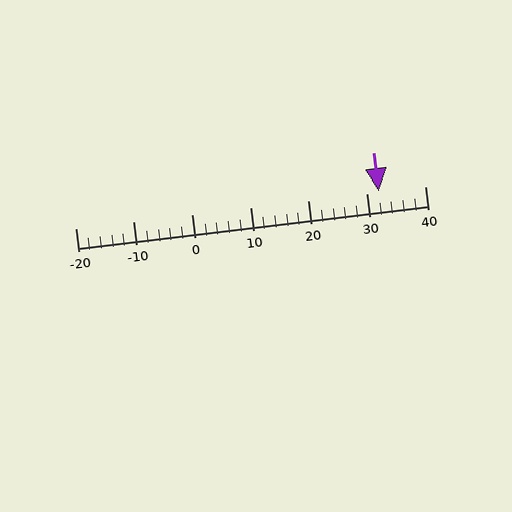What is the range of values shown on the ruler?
The ruler shows values from -20 to 40.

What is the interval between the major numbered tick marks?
The major tick marks are spaced 10 units apart.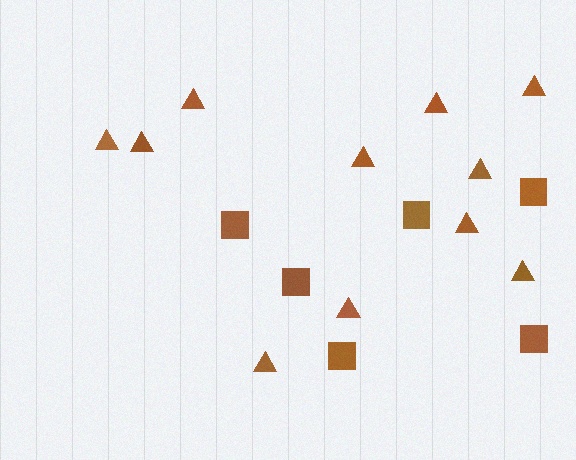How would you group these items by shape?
There are 2 groups: one group of squares (6) and one group of triangles (11).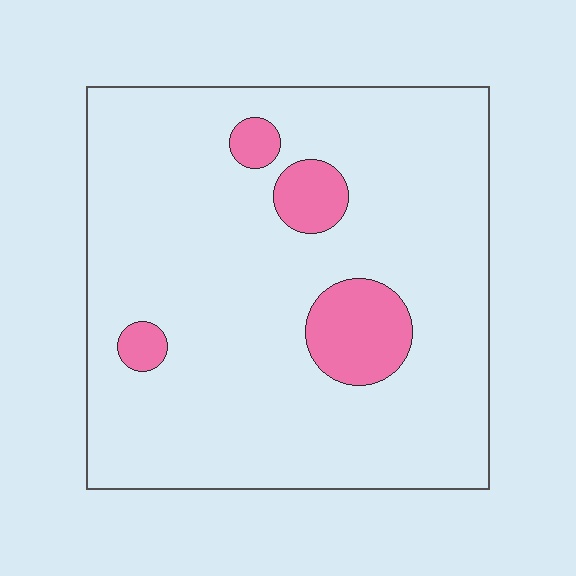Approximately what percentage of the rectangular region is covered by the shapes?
Approximately 10%.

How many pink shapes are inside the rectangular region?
4.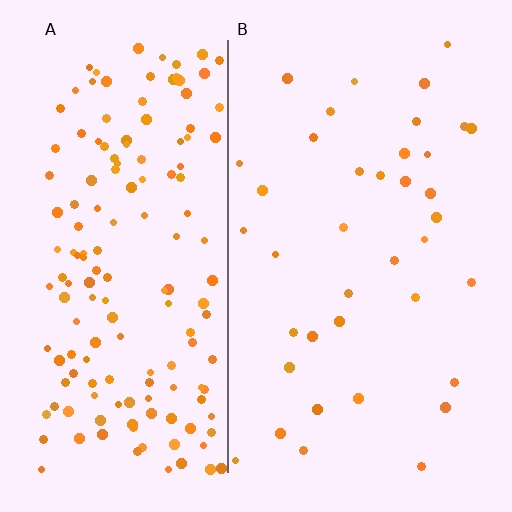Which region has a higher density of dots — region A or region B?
A (the left).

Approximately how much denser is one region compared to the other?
Approximately 4.3× — region A over region B.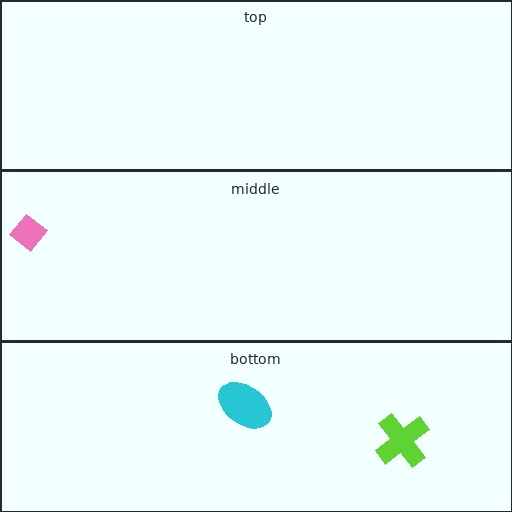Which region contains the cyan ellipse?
The bottom region.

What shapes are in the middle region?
The pink diamond.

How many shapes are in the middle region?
1.